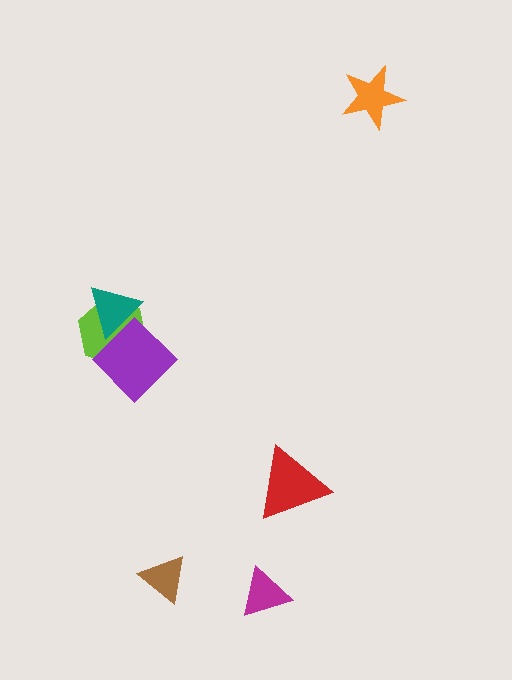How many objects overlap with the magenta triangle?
0 objects overlap with the magenta triangle.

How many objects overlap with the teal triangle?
2 objects overlap with the teal triangle.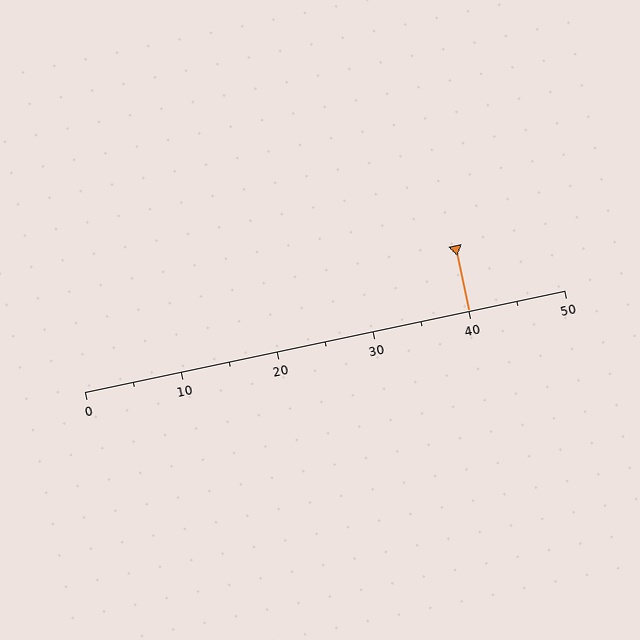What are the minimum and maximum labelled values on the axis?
The axis runs from 0 to 50.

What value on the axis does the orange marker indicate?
The marker indicates approximately 40.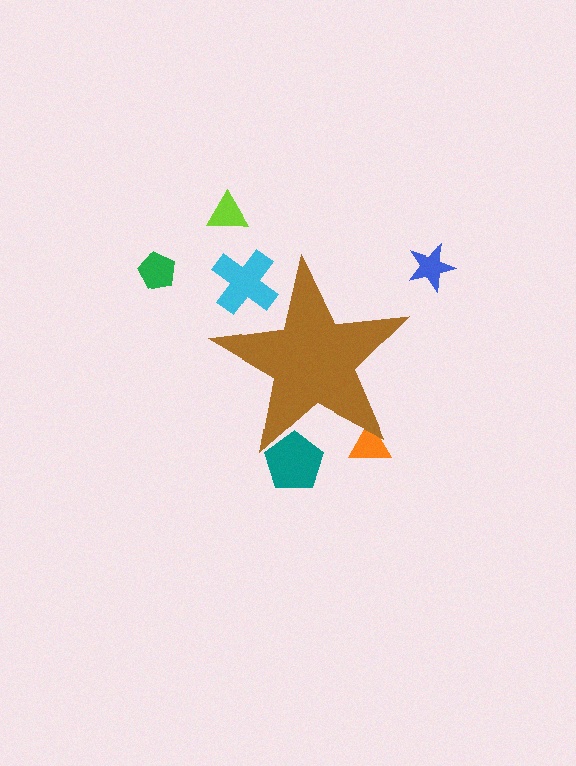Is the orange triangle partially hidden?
Yes, the orange triangle is partially hidden behind the brown star.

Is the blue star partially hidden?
No, the blue star is fully visible.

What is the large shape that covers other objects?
A brown star.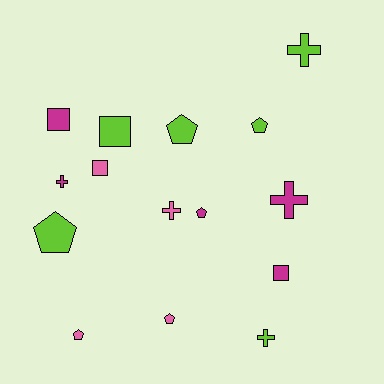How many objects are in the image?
There are 15 objects.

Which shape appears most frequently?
Pentagon, with 6 objects.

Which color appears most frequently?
Lime, with 6 objects.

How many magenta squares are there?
There are 2 magenta squares.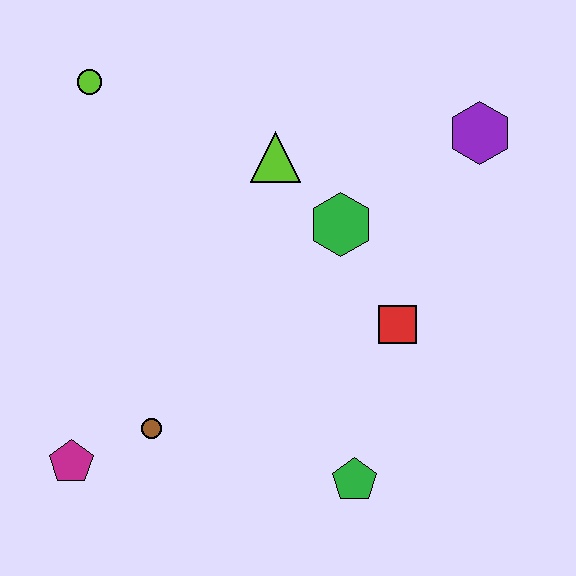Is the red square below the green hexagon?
Yes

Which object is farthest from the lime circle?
The green pentagon is farthest from the lime circle.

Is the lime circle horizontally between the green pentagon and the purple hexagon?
No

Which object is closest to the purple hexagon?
The green hexagon is closest to the purple hexagon.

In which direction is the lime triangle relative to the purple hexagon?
The lime triangle is to the left of the purple hexagon.